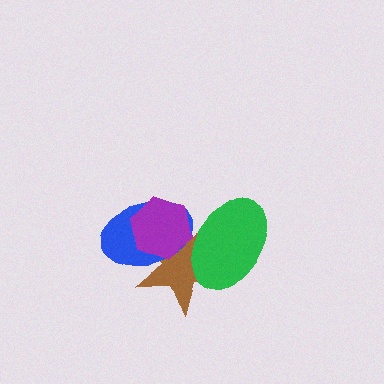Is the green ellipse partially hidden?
Yes, it is partially covered by another shape.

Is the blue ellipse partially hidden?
Yes, it is partially covered by another shape.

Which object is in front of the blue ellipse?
The purple hexagon is in front of the blue ellipse.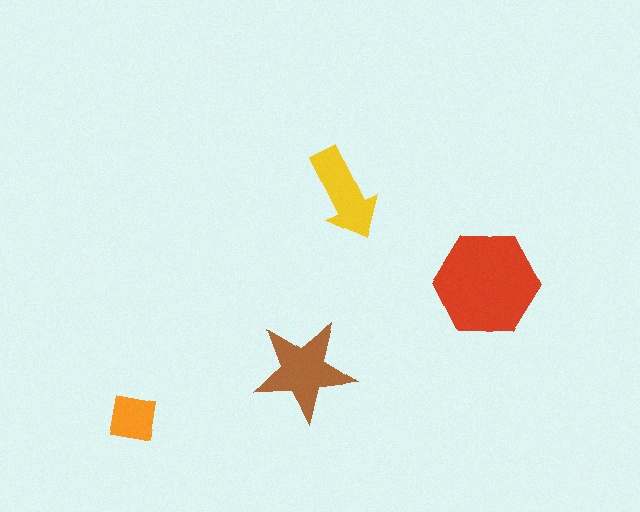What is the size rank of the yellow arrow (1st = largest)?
3rd.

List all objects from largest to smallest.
The red hexagon, the brown star, the yellow arrow, the orange square.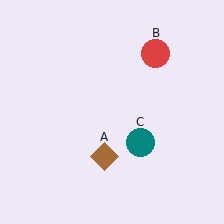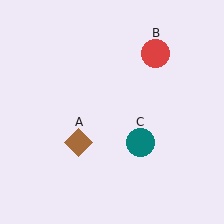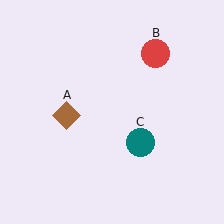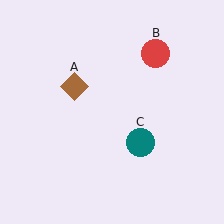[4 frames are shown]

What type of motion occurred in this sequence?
The brown diamond (object A) rotated clockwise around the center of the scene.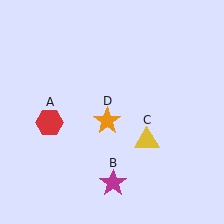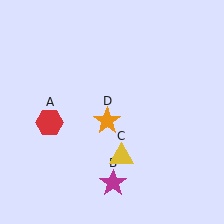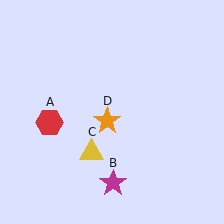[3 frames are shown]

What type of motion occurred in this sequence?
The yellow triangle (object C) rotated clockwise around the center of the scene.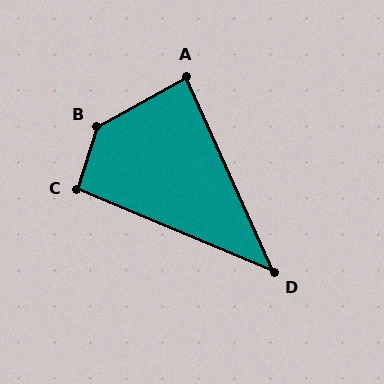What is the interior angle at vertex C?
Approximately 95 degrees (approximately right).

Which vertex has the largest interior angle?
B, at approximately 137 degrees.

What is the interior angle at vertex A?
Approximately 85 degrees (approximately right).